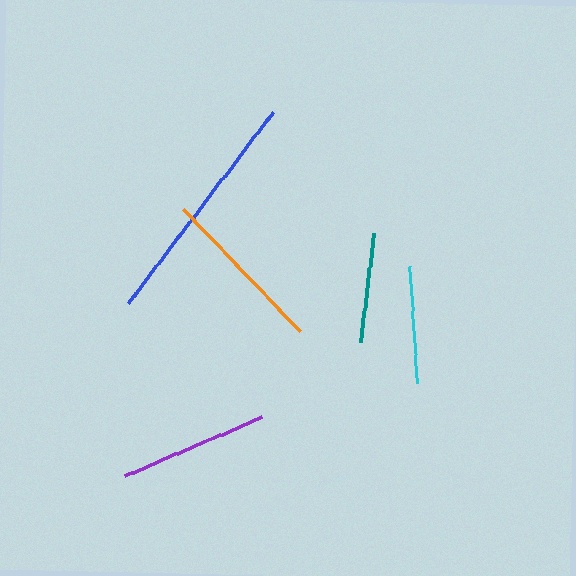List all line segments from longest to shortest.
From longest to shortest: blue, orange, purple, cyan, teal.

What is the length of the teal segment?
The teal segment is approximately 110 pixels long.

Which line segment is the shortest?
The teal line is the shortest at approximately 110 pixels.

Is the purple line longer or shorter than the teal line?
The purple line is longer than the teal line.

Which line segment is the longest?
The blue line is the longest at approximately 241 pixels.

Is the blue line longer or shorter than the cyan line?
The blue line is longer than the cyan line.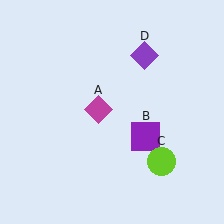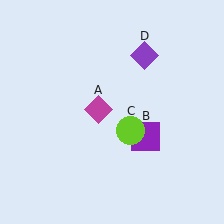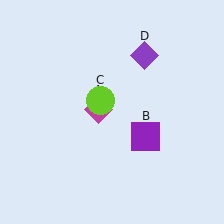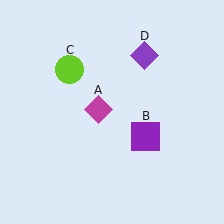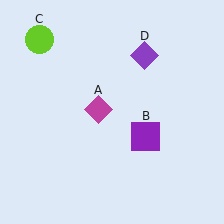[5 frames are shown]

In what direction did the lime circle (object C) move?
The lime circle (object C) moved up and to the left.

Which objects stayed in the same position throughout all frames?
Magenta diamond (object A) and purple square (object B) and purple diamond (object D) remained stationary.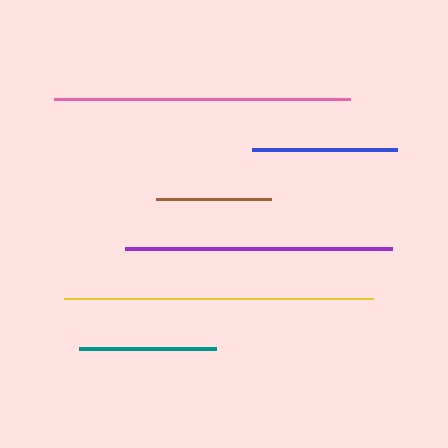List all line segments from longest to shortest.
From longest to shortest: yellow, pink, purple, blue, teal, brown.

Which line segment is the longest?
The yellow line is the longest at approximately 309 pixels.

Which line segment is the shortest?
The brown line is the shortest at approximately 115 pixels.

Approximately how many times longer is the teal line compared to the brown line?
The teal line is approximately 1.2 times the length of the brown line.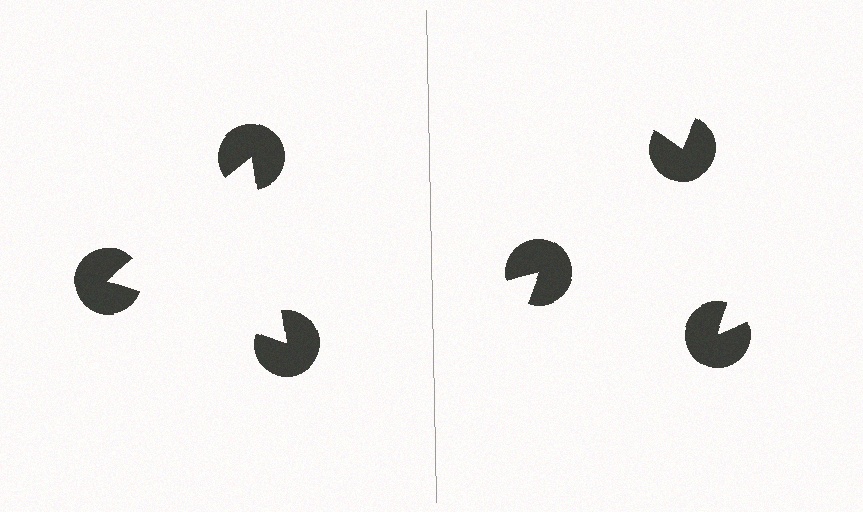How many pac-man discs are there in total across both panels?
6 — 3 on each side.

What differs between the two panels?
The pac-man discs are positioned identically on both sides; only the wedge orientations differ. On the left they align to a triangle; on the right they are misaligned.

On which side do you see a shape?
An illusory triangle appears on the left side. On the right side the wedge cuts are rotated, so no coherent shape forms.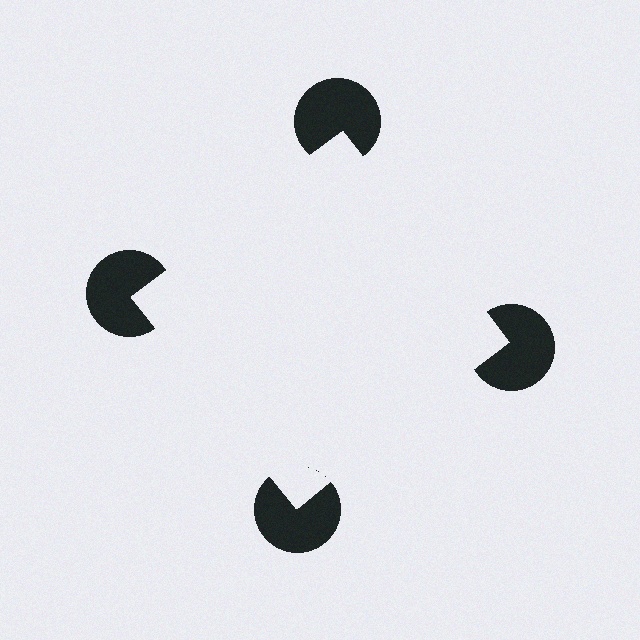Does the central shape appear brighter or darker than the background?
It typically appears slightly brighter than the background, even though no actual brightness change is drawn.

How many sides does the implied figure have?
4 sides.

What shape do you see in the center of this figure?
An illusory square — its edges are inferred from the aligned wedge cuts in the pac-man discs, not physically drawn.